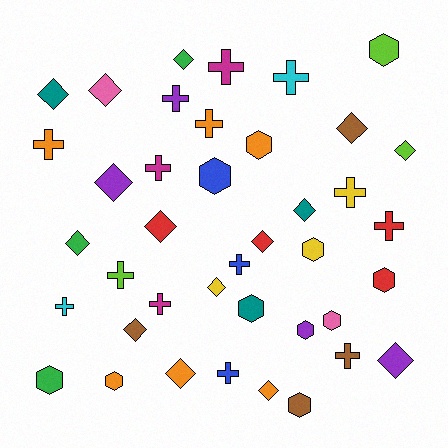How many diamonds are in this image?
There are 15 diamonds.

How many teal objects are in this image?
There are 3 teal objects.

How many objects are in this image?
There are 40 objects.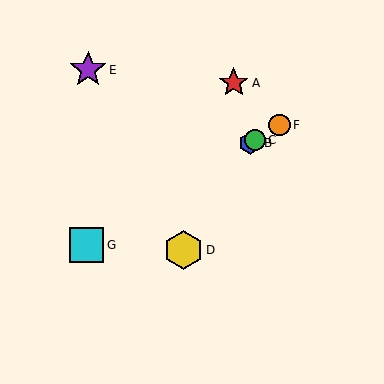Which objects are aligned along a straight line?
Objects B, C, F, G are aligned along a straight line.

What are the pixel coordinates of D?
Object D is at (184, 250).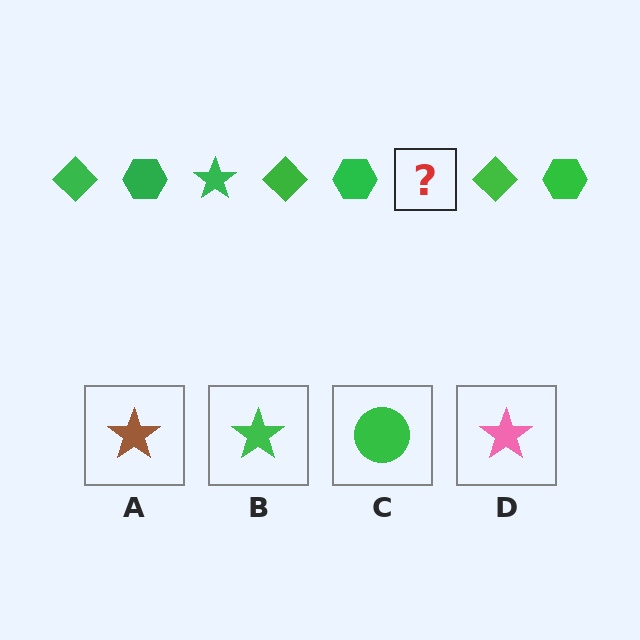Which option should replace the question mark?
Option B.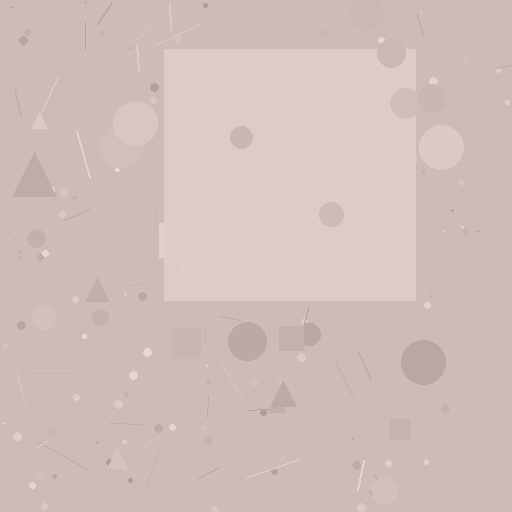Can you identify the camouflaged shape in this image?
The camouflaged shape is a square.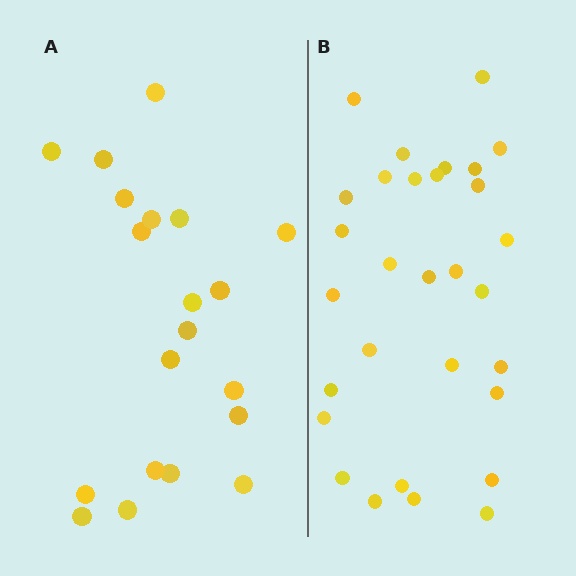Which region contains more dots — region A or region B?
Region B (the right region) has more dots.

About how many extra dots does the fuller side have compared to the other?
Region B has roughly 10 or so more dots than region A.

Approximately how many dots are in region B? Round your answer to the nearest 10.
About 30 dots.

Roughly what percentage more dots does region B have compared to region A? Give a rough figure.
About 50% more.